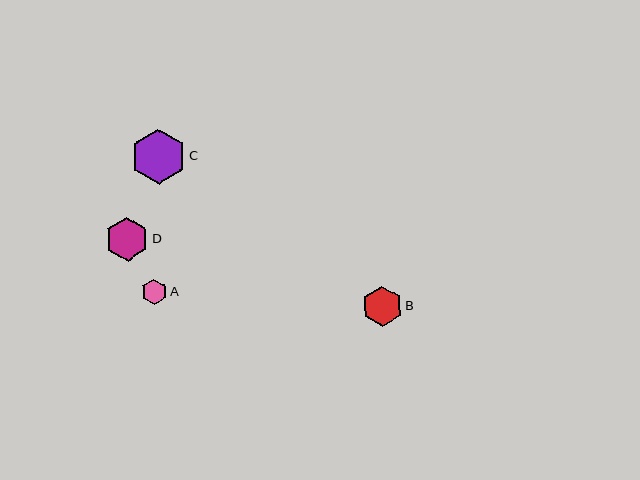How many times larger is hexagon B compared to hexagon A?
Hexagon B is approximately 1.6 times the size of hexagon A.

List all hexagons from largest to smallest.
From largest to smallest: C, D, B, A.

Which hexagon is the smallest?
Hexagon A is the smallest with a size of approximately 25 pixels.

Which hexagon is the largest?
Hexagon C is the largest with a size of approximately 55 pixels.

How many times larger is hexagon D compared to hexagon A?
Hexagon D is approximately 1.7 times the size of hexagon A.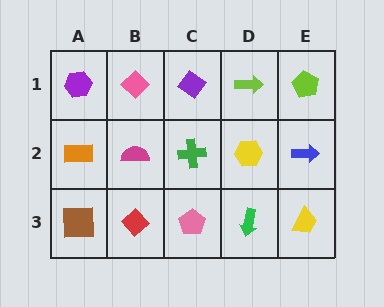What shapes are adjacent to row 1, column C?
A green cross (row 2, column C), a pink diamond (row 1, column B), a lime arrow (row 1, column D).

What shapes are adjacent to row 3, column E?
A blue arrow (row 2, column E), a green arrow (row 3, column D).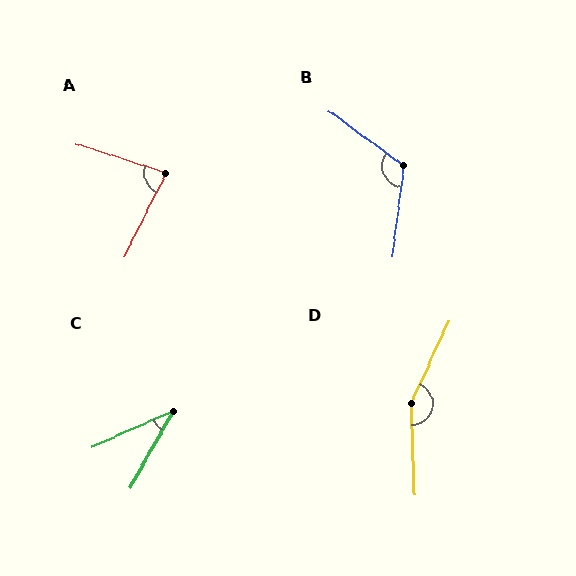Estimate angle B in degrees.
Approximately 118 degrees.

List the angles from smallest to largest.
C (37°), A (81°), B (118°), D (154°).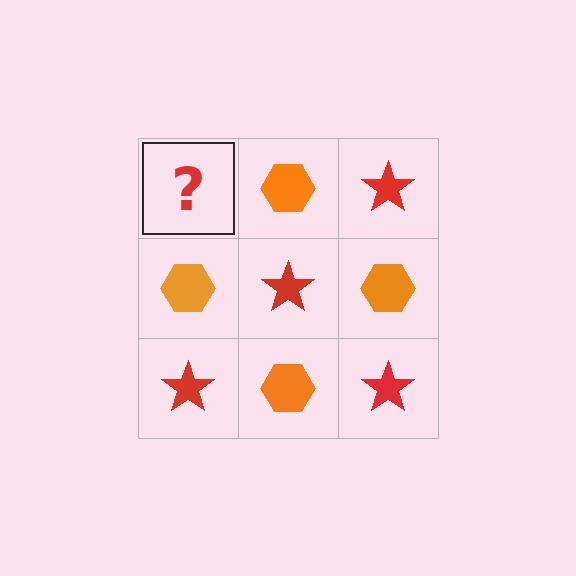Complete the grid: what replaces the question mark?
The question mark should be replaced with a red star.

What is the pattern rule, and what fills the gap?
The rule is that it alternates red star and orange hexagon in a checkerboard pattern. The gap should be filled with a red star.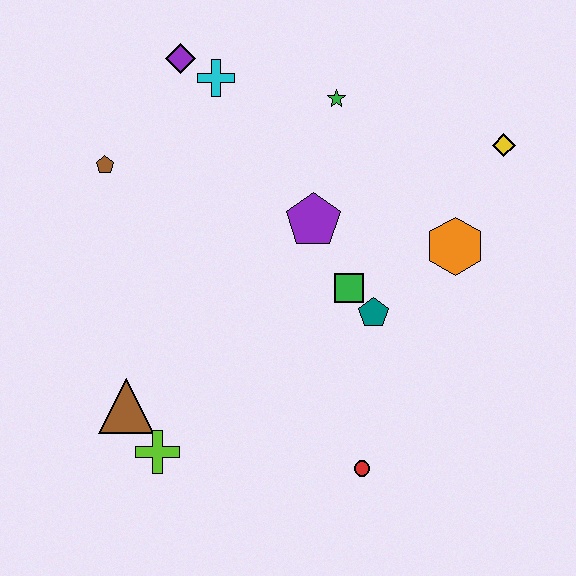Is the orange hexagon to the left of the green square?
No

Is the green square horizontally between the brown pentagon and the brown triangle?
No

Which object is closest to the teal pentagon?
The green square is closest to the teal pentagon.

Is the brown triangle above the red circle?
Yes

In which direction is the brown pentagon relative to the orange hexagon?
The brown pentagon is to the left of the orange hexagon.